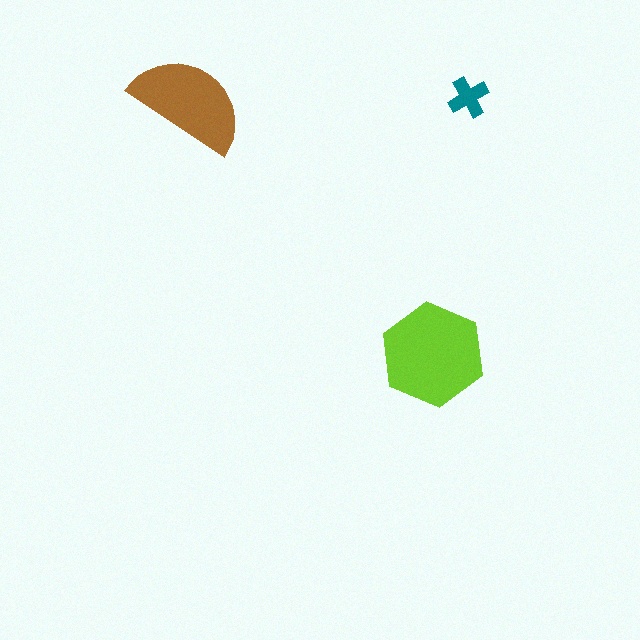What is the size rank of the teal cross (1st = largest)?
3rd.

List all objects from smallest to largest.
The teal cross, the brown semicircle, the lime hexagon.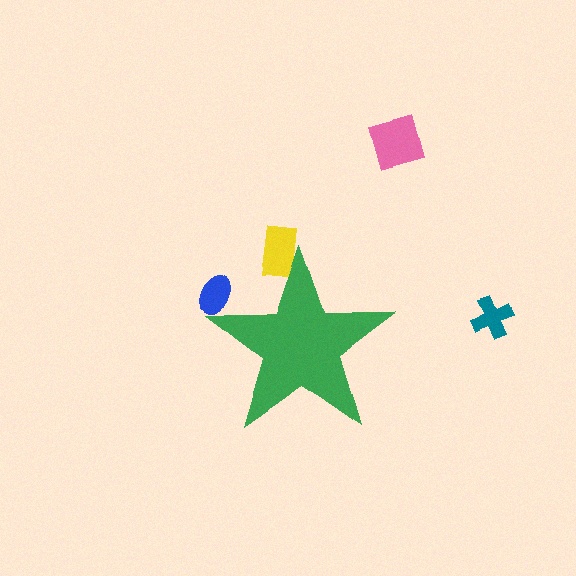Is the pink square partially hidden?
No, the pink square is fully visible.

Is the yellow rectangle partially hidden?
Yes, the yellow rectangle is partially hidden behind the green star.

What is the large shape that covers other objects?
A green star.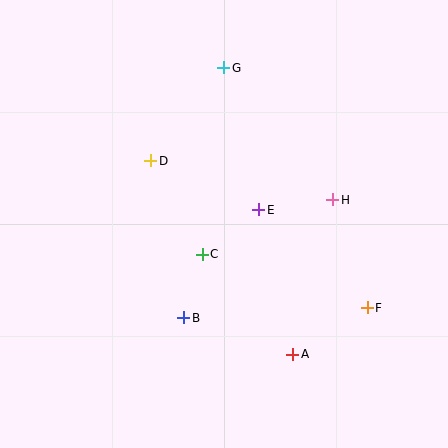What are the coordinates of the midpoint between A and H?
The midpoint between A and H is at (313, 277).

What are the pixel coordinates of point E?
Point E is at (259, 210).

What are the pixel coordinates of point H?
Point H is at (333, 200).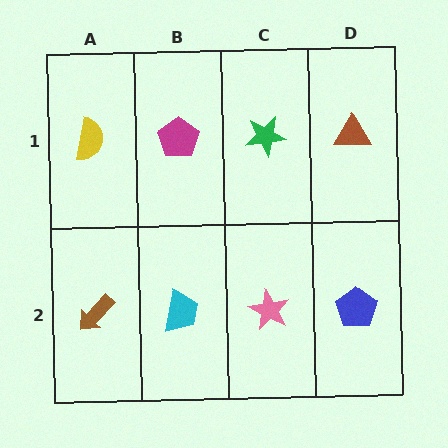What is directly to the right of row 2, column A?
A cyan trapezoid.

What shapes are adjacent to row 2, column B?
A magenta pentagon (row 1, column B), a brown arrow (row 2, column A), a pink star (row 2, column C).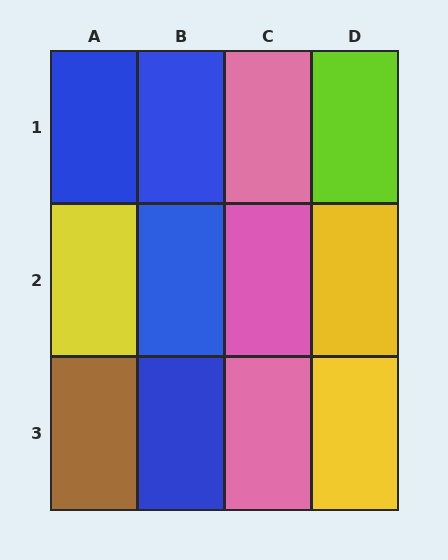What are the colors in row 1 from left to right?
Blue, blue, pink, lime.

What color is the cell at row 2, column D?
Yellow.